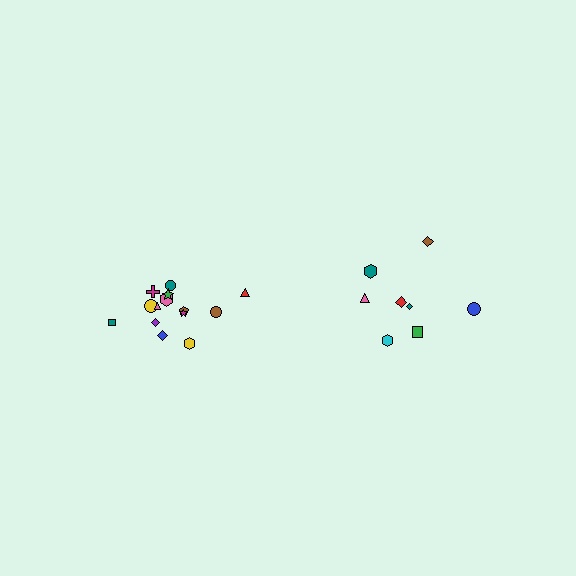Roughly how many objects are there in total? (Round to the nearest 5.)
Roughly 25 objects in total.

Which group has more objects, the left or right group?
The left group.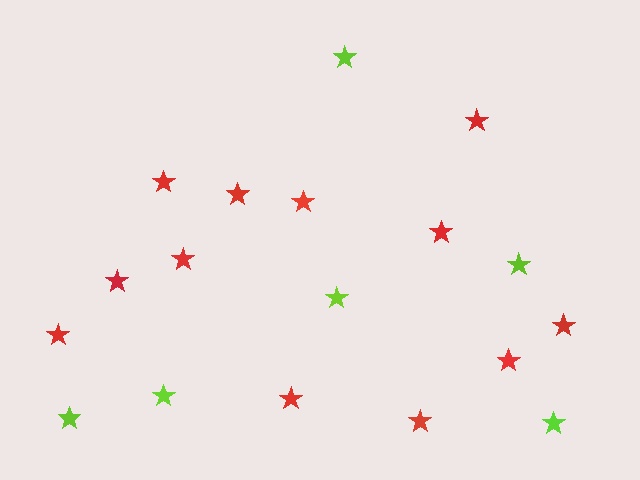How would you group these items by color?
There are 2 groups: one group of red stars (12) and one group of lime stars (6).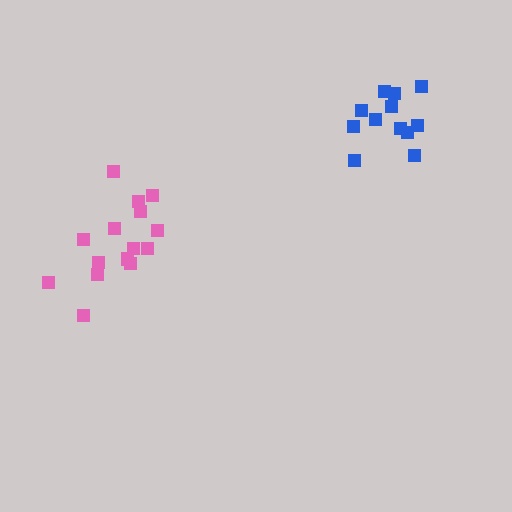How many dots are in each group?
Group 1: 15 dots, Group 2: 12 dots (27 total).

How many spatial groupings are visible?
There are 2 spatial groupings.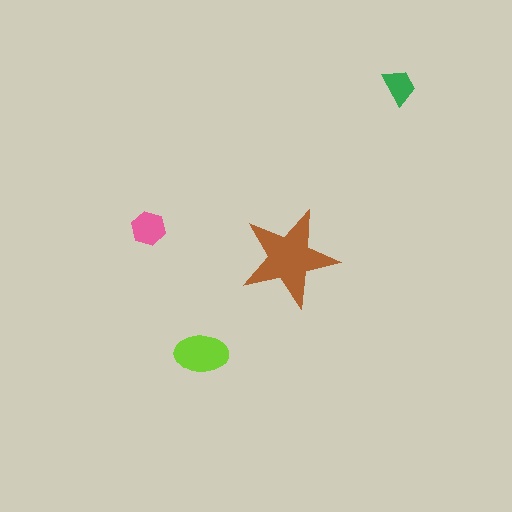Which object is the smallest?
The green trapezoid.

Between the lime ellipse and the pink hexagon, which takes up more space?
The lime ellipse.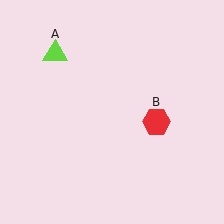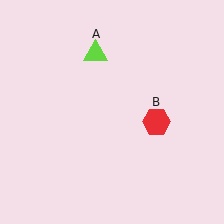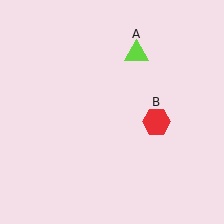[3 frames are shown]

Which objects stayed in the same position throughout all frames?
Red hexagon (object B) remained stationary.